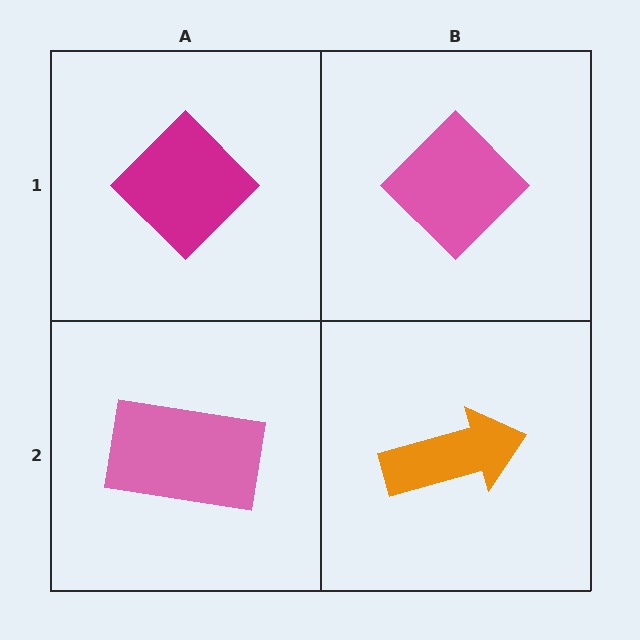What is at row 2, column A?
A pink rectangle.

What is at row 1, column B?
A pink diamond.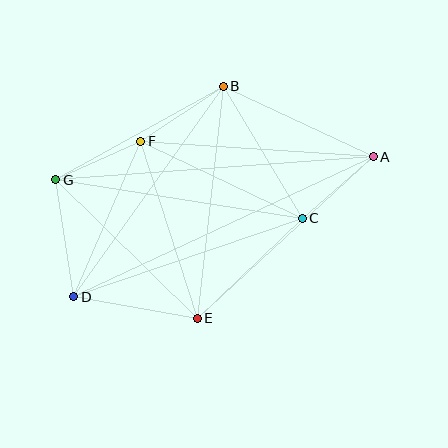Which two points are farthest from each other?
Points A and D are farthest from each other.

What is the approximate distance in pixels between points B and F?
The distance between B and F is approximately 99 pixels.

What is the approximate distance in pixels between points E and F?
The distance between E and F is approximately 186 pixels.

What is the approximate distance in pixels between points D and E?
The distance between D and E is approximately 125 pixels.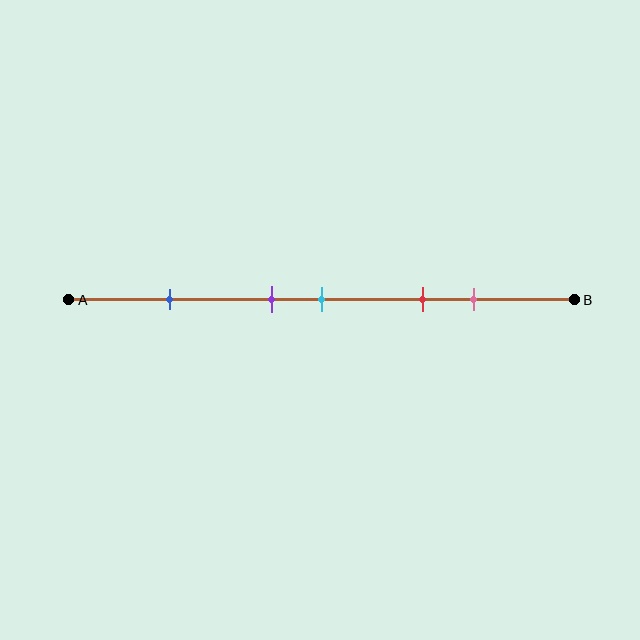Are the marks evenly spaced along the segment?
No, the marks are not evenly spaced.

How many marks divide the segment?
There are 5 marks dividing the segment.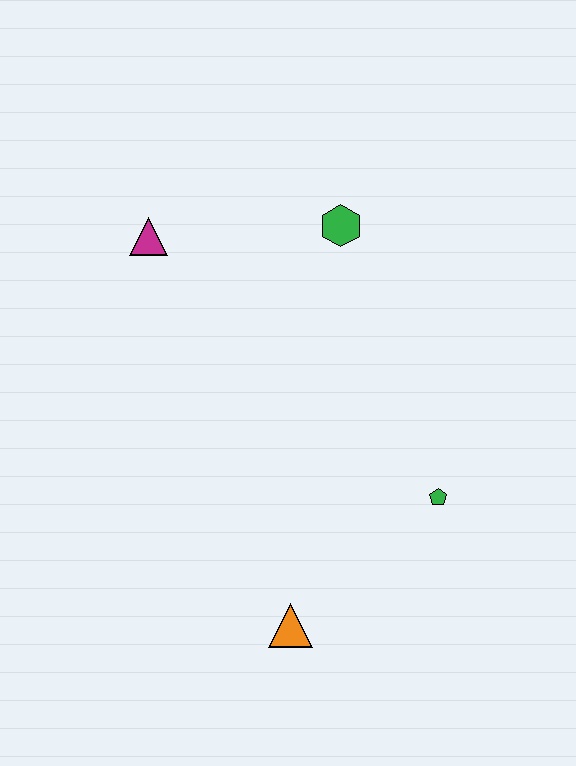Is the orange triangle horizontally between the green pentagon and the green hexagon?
No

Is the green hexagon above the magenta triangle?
Yes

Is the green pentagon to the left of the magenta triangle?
No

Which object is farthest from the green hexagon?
The orange triangle is farthest from the green hexagon.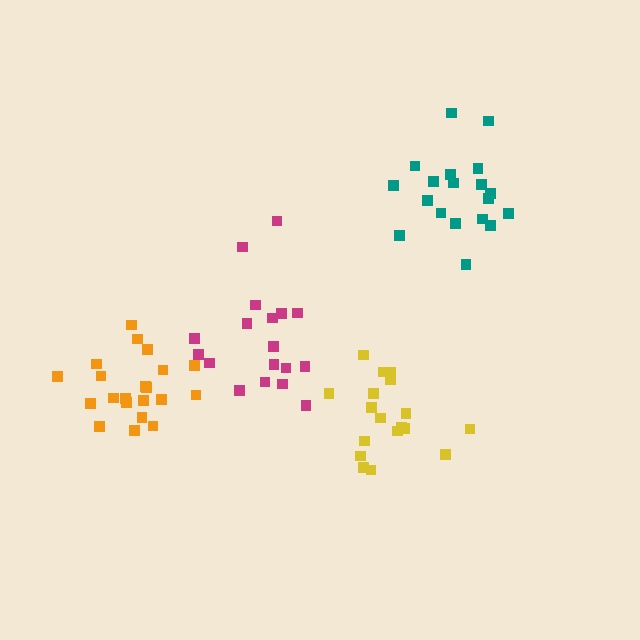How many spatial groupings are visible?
There are 4 spatial groupings.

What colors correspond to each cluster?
The clusters are colored: orange, yellow, teal, magenta.